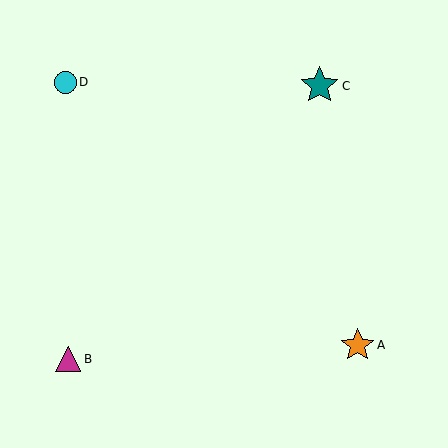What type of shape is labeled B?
Shape B is a magenta triangle.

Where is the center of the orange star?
The center of the orange star is at (358, 345).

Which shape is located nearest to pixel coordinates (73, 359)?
The magenta triangle (labeled B) at (68, 359) is nearest to that location.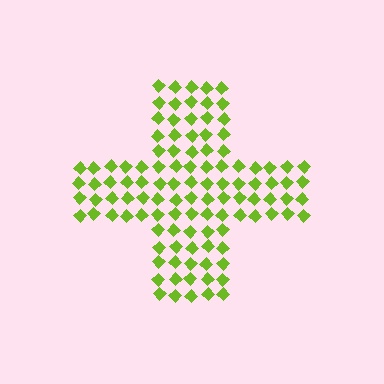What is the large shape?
The large shape is a cross.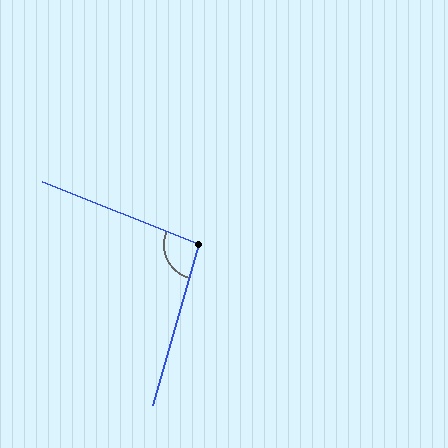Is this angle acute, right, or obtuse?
It is obtuse.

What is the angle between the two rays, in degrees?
Approximately 96 degrees.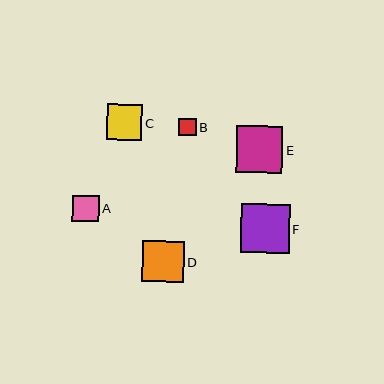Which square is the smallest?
Square B is the smallest with a size of approximately 17 pixels.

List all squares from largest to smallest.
From largest to smallest: F, E, D, C, A, B.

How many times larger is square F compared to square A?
Square F is approximately 1.8 times the size of square A.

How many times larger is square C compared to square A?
Square C is approximately 1.3 times the size of square A.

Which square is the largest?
Square F is the largest with a size of approximately 48 pixels.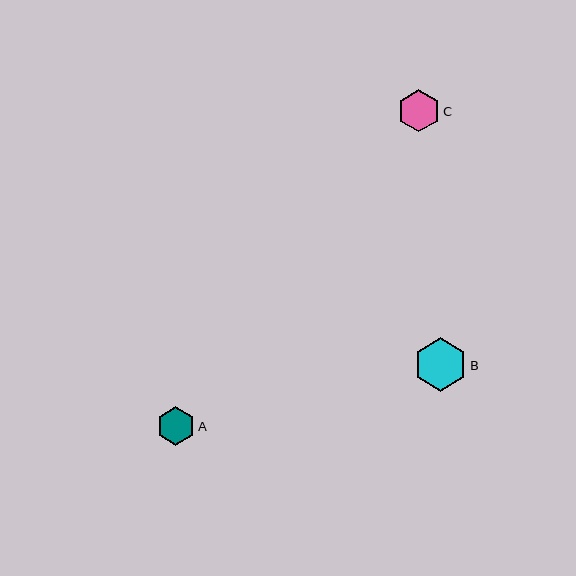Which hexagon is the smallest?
Hexagon A is the smallest with a size of approximately 38 pixels.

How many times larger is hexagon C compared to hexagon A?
Hexagon C is approximately 1.1 times the size of hexagon A.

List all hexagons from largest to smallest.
From largest to smallest: B, C, A.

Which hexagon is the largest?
Hexagon B is the largest with a size of approximately 53 pixels.